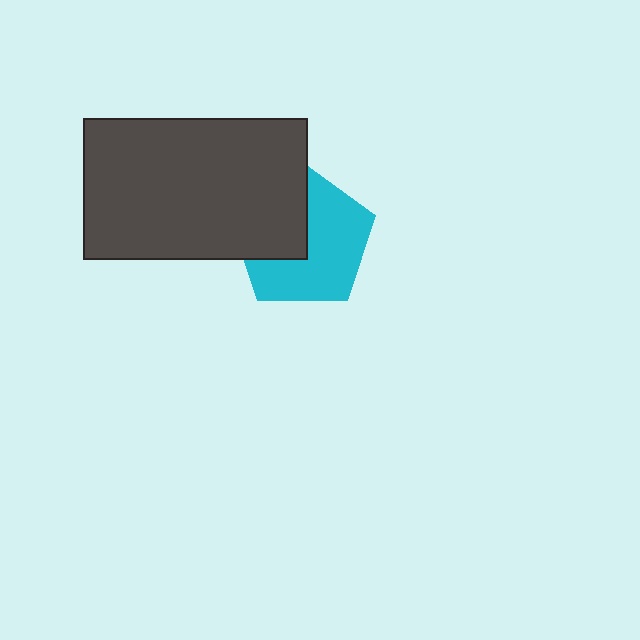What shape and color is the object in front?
The object in front is a dark gray rectangle.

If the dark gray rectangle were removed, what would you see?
You would see the complete cyan pentagon.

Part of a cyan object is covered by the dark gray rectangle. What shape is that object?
It is a pentagon.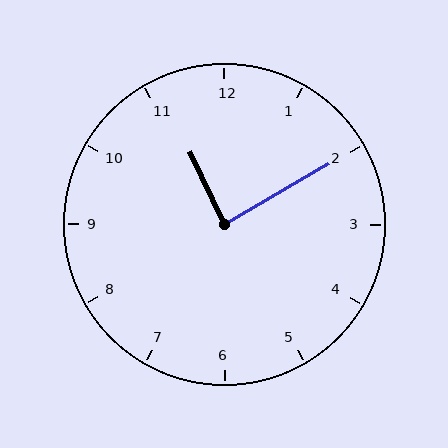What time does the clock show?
11:10.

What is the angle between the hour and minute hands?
Approximately 85 degrees.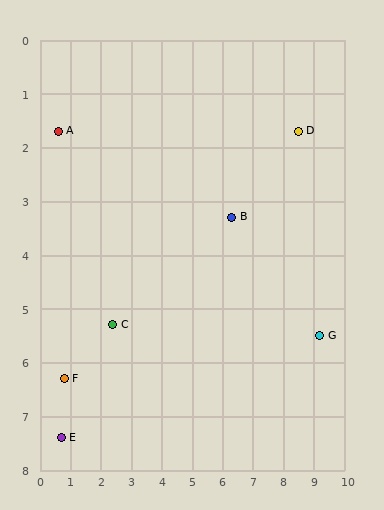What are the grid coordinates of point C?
Point C is at approximately (2.4, 5.3).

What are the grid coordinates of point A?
Point A is at approximately (0.6, 1.7).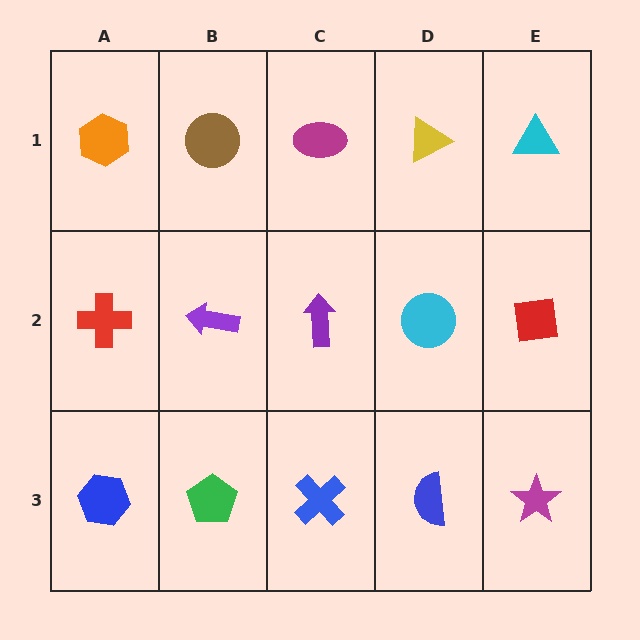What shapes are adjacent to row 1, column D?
A cyan circle (row 2, column D), a magenta ellipse (row 1, column C), a cyan triangle (row 1, column E).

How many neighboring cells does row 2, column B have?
4.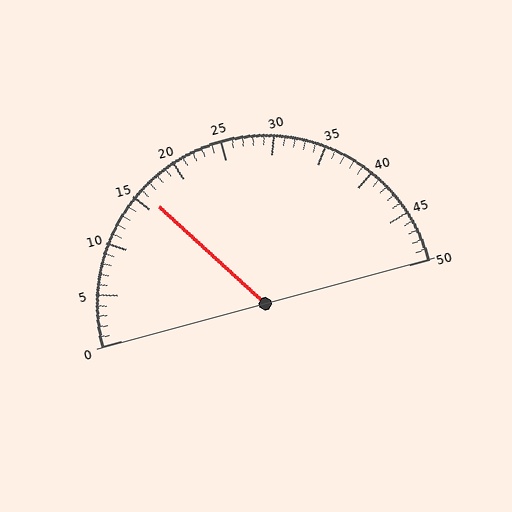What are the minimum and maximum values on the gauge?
The gauge ranges from 0 to 50.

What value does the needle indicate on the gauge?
The needle indicates approximately 16.